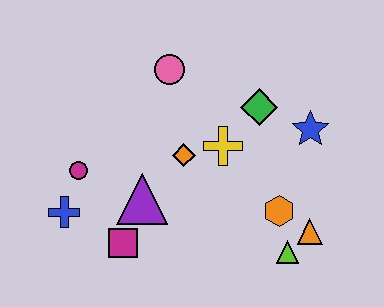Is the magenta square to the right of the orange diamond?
No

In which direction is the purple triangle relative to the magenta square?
The purple triangle is above the magenta square.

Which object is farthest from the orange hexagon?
The blue cross is farthest from the orange hexagon.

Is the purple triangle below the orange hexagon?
No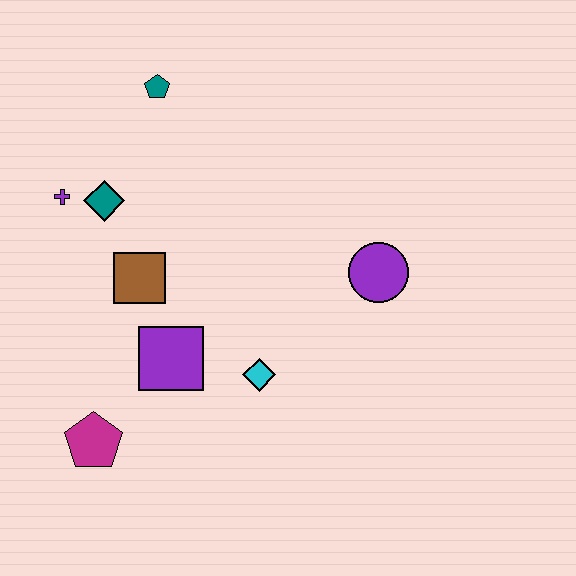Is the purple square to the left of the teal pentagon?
No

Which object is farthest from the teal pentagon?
The magenta pentagon is farthest from the teal pentagon.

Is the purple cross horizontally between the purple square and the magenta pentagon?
No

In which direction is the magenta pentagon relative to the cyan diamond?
The magenta pentagon is to the left of the cyan diamond.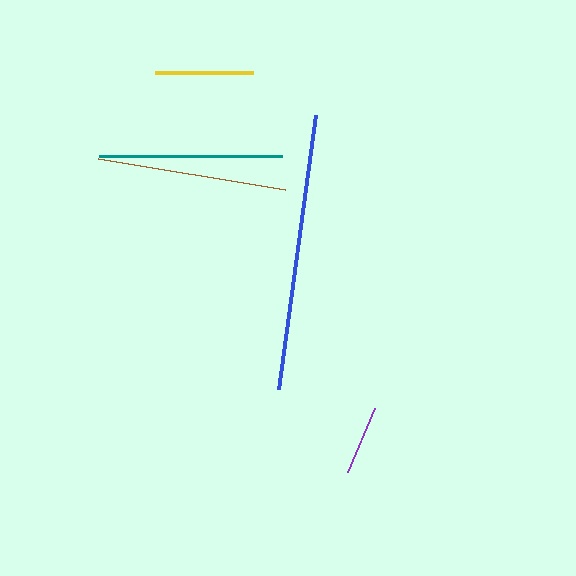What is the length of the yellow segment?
The yellow segment is approximately 98 pixels long.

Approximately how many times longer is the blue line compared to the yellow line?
The blue line is approximately 2.8 times the length of the yellow line.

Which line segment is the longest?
The blue line is the longest at approximately 277 pixels.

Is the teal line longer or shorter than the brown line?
The brown line is longer than the teal line.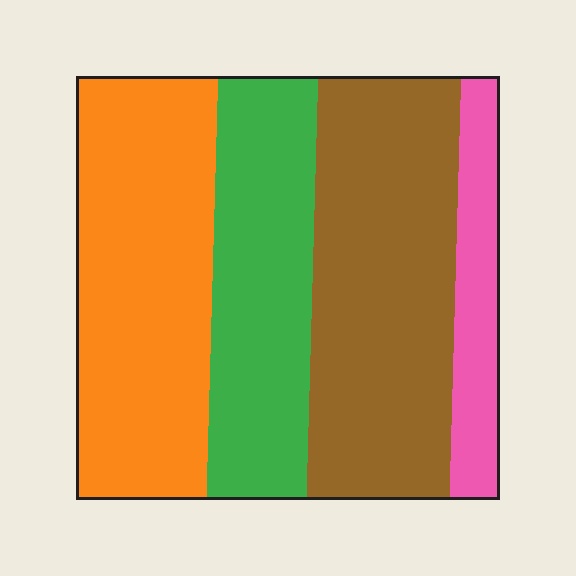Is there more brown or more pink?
Brown.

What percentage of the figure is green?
Green takes up about one quarter (1/4) of the figure.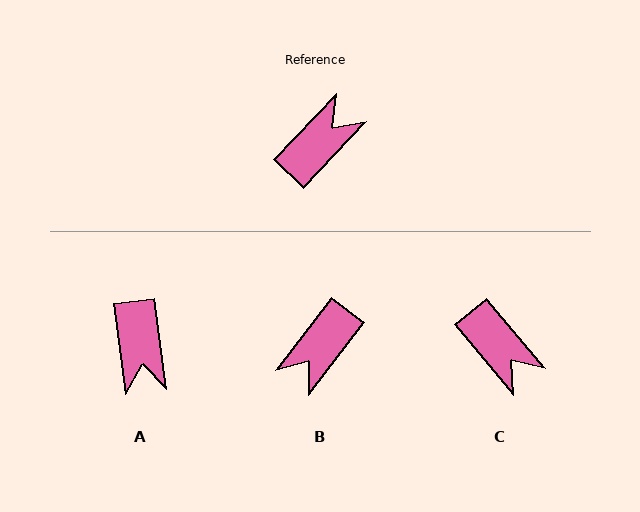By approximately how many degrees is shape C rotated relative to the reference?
Approximately 97 degrees clockwise.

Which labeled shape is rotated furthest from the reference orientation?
B, about 174 degrees away.